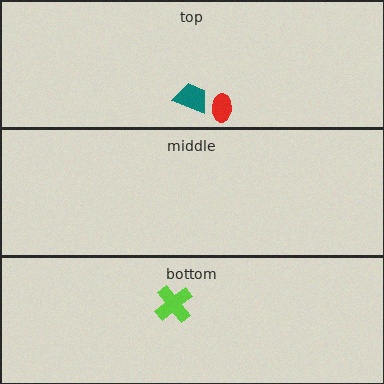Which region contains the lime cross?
The bottom region.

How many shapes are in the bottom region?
1.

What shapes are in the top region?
The red ellipse, the teal trapezoid.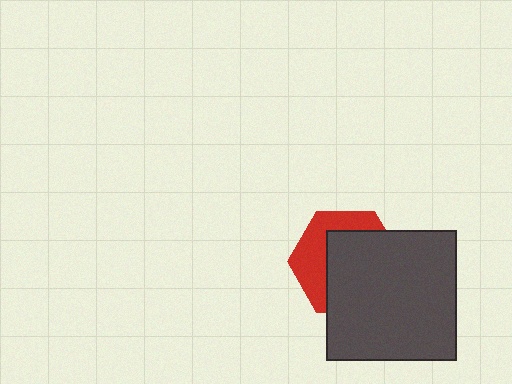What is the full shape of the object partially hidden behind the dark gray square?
The partially hidden object is a red hexagon.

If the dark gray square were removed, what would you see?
You would see the complete red hexagon.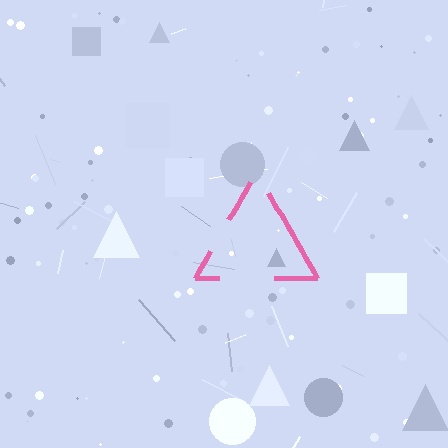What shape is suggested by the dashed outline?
The dashed outline suggests a triangle.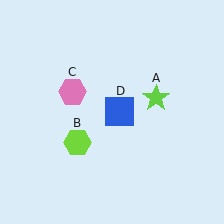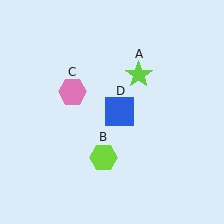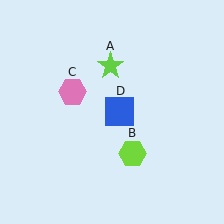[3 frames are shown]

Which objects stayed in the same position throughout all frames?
Pink hexagon (object C) and blue square (object D) remained stationary.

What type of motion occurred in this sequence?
The lime star (object A), lime hexagon (object B) rotated counterclockwise around the center of the scene.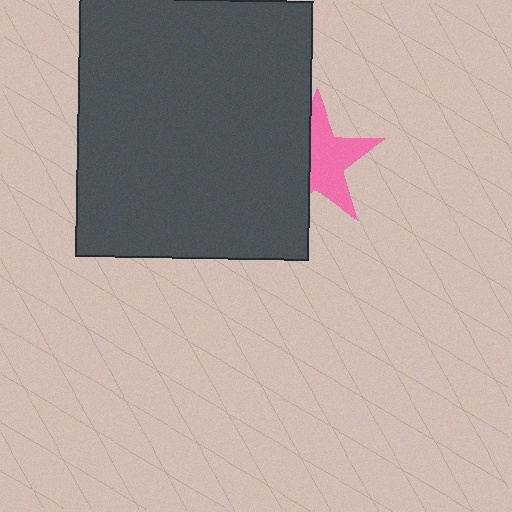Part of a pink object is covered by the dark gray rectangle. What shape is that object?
It is a star.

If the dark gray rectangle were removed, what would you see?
You would see the complete pink star.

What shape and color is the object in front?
The object in front is a dark gray rectangle.